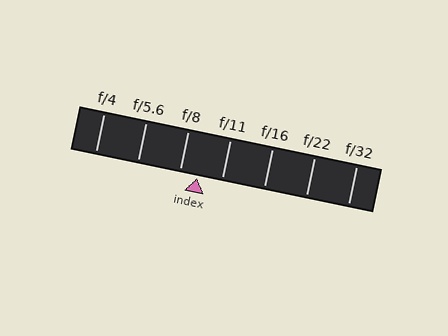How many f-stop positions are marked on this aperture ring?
There are 7 f-stop positions marked.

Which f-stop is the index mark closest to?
The index mark is closest to f/8.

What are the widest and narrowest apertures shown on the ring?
The widest aperture shown is f/4 and the narrowest is f/32.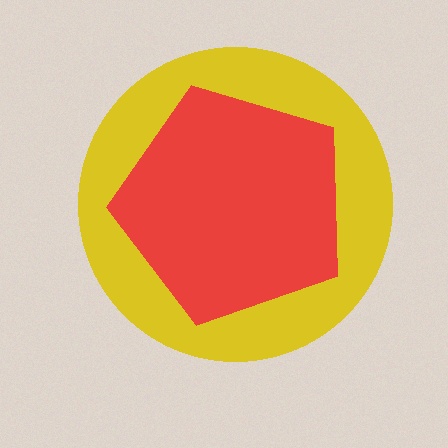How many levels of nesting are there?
2.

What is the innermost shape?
The red pentagon.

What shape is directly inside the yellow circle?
The red pentagon.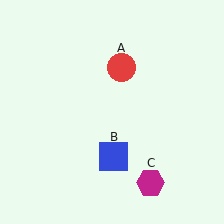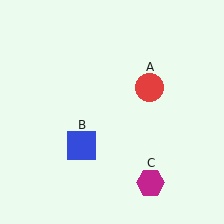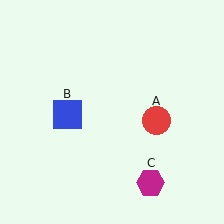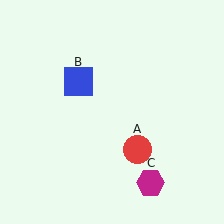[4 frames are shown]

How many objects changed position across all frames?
2 objects changed position: red circle (object A), blue square (object B).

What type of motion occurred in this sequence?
The red circle (object A), blue square (object B) rotated clockwise around the center of the scene.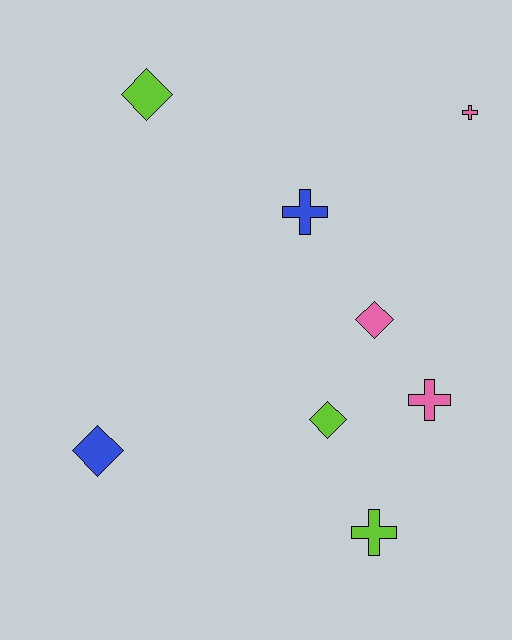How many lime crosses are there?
There is 1 lime cross.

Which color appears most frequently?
Pink, with 3 objects.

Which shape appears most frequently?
Cross, with 4 objects.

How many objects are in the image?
There are 8 objects.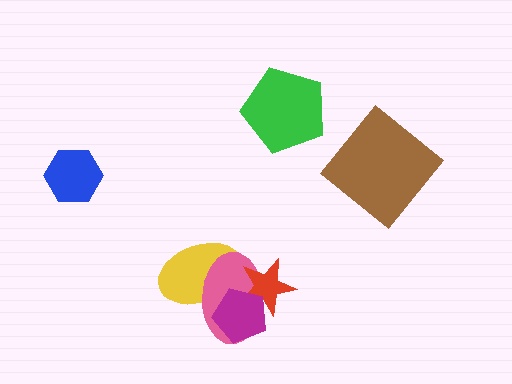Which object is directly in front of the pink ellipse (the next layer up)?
The red star is directly in front of the pink ellipse.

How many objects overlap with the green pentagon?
0 objects overlap with the green pentagon.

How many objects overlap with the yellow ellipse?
2 objects overlap with the yellow ellipse.